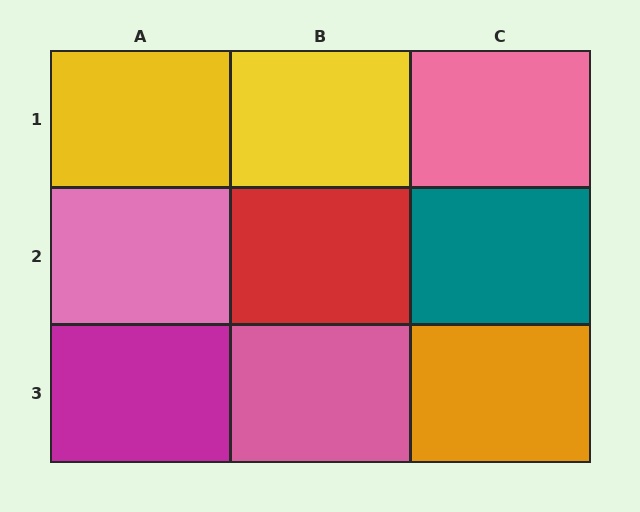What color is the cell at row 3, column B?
Pink.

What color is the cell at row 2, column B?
Red.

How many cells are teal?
1 cell is teal.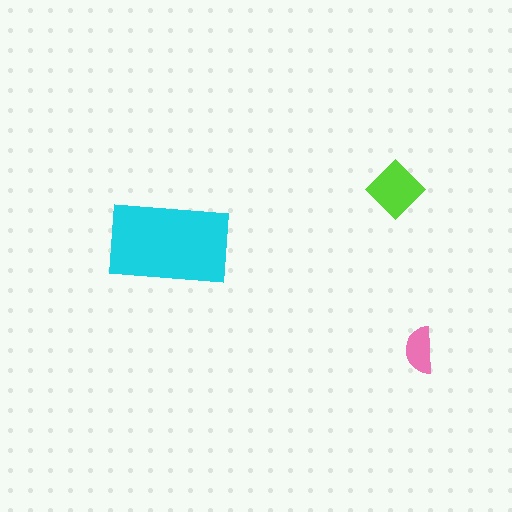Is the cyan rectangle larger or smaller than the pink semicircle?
Larger.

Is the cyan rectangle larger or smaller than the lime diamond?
Larger.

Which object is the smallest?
The pink semicircle.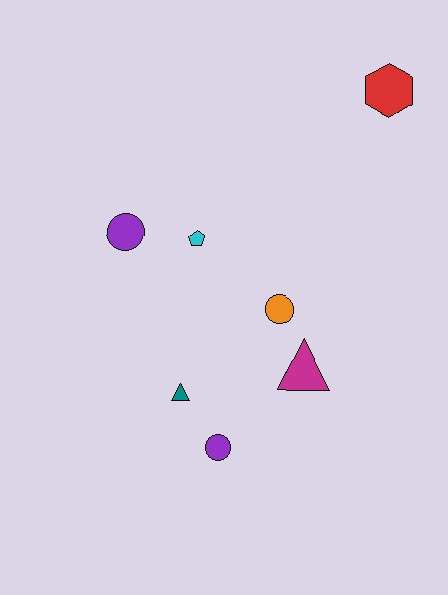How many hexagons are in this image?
There is 1 hexagon.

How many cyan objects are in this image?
There is 1 cyan object.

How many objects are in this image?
There are 7 objects.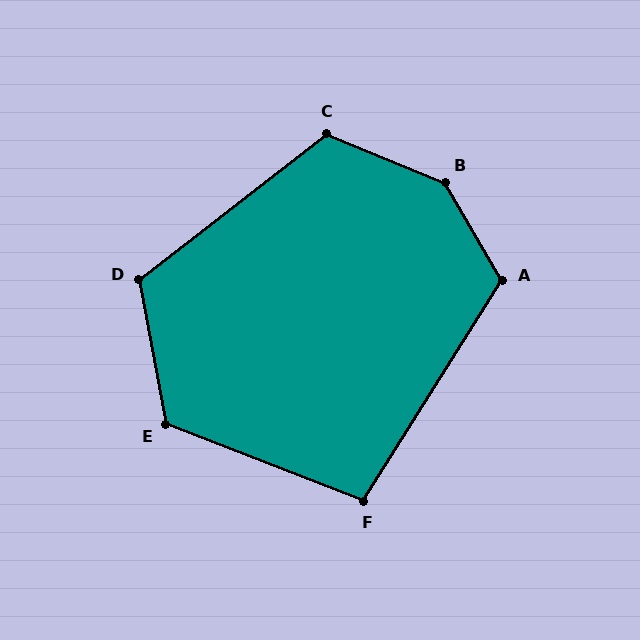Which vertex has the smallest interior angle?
F, at approximately 101 degrees.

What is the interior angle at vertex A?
Approximately 118 degrees (obtuse).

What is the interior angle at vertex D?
Approximately 117 degrees (obtuse).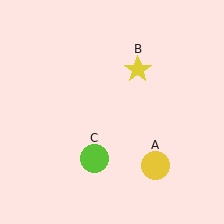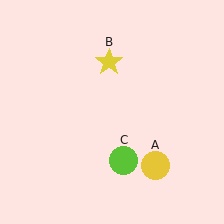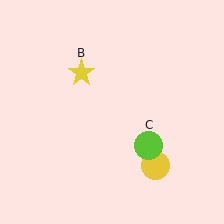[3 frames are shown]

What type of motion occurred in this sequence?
The yellow star (object B), lime circle (object C) rotated counterclockwise around the center of the scene.